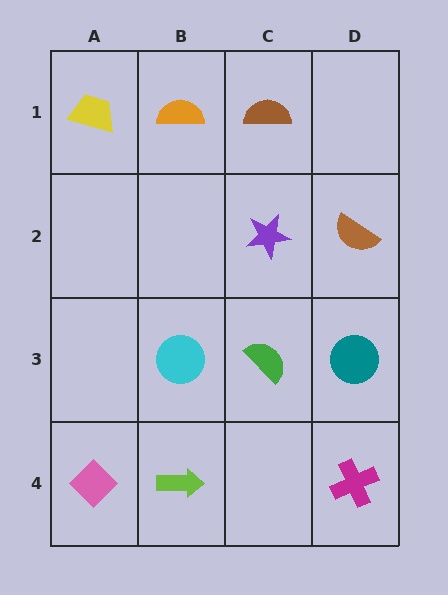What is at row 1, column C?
A brown semicircle.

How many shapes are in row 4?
3 shapes.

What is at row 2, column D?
A brown semicircle.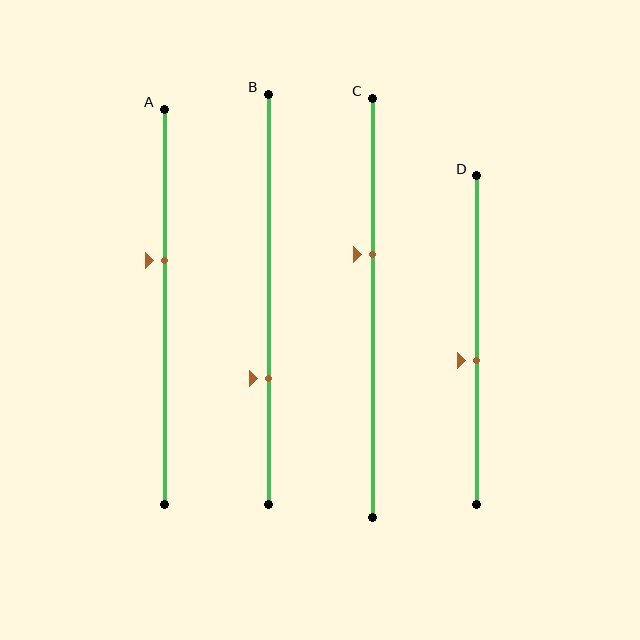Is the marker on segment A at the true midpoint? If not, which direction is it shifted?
No, the marker on segment A is shifted upward by about 12% of the segment length.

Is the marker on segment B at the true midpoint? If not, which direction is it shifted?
No, the marker on segment B is shifted downward by about 19% of the segment length.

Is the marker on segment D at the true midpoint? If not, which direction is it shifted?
No, the marker on segment D is shifted downward by about 6% of the segment length.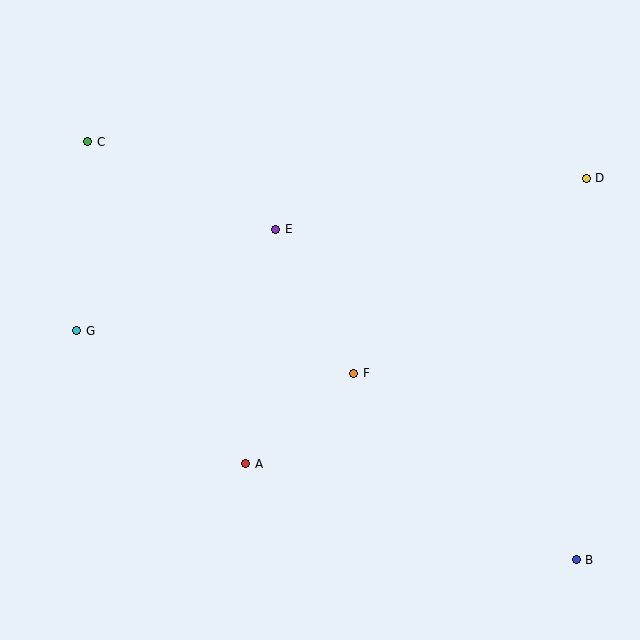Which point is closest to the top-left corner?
Point C is closest to the top-left corner.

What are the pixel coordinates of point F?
Point F is at (354, 373).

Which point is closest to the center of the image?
Point F at (354, 373) is closest to the center.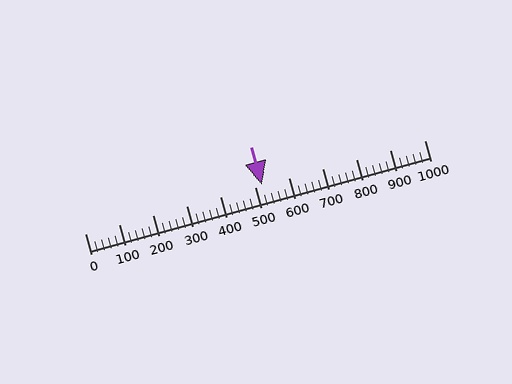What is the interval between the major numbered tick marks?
The major tick marks are spaced 100 units apart.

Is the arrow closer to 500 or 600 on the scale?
The arrow is closer to 500.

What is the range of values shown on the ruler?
The ruler shows values from 0 to 1000.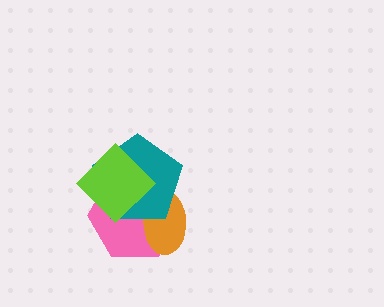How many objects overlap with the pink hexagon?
3 objects overlap with the pink hexagon.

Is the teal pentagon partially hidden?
Yes, it is partially covered by another shape.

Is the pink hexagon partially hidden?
Yes, it is partially covered by another shape.